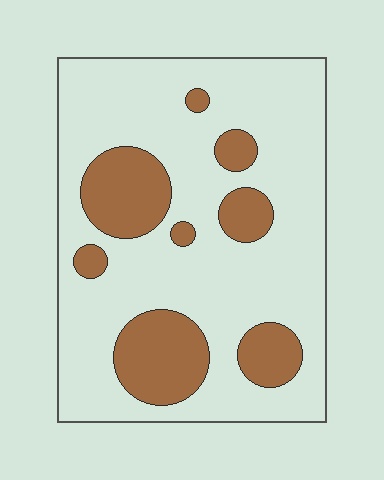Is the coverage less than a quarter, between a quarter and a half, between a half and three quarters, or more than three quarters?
Less than a quarter.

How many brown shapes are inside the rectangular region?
8.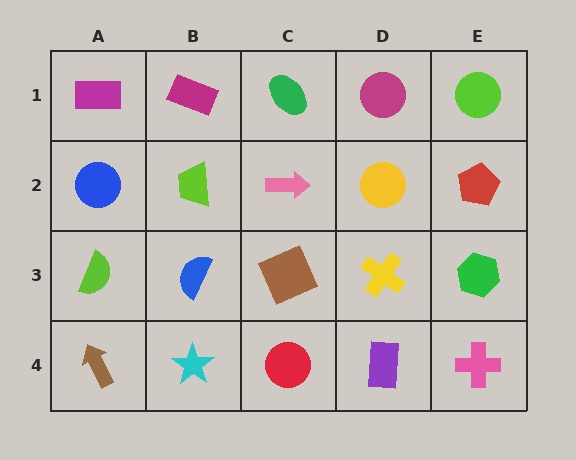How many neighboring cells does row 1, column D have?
3.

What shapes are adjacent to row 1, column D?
A yellow circle (row 2, column D), a green ellipse (row 1, column C), a lime circle (row 1, column E).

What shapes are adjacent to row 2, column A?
A magenta rectangle (row 1, column A), a lime semicircle (row 3, column A), a lime trapezoid (row 2, column B).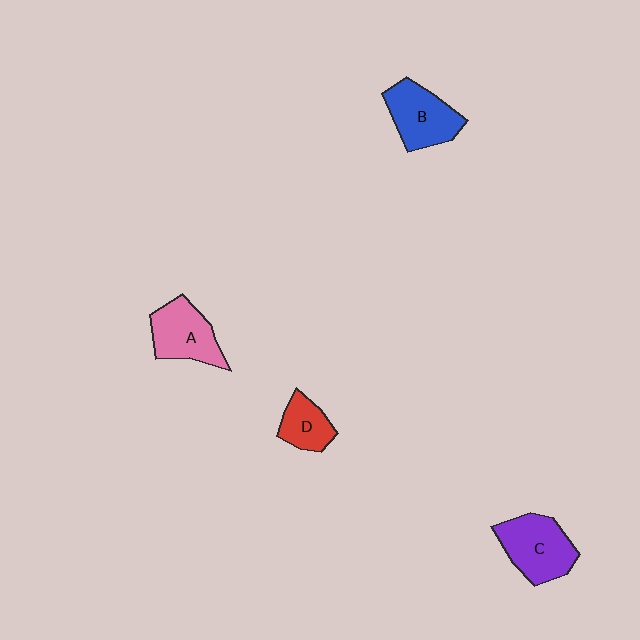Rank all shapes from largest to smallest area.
From largest to smallest: C (purple), B (blue), A (pink), D (red).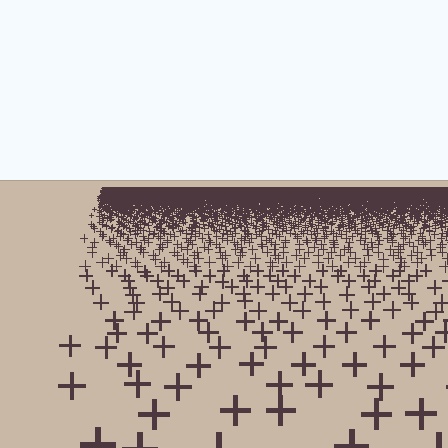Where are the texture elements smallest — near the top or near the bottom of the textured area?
Near the top.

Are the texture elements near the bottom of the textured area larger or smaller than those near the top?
Larger. Near the bottom, elements are closer to the viewer and appear at a bigger on-screen size.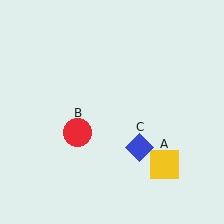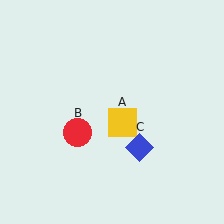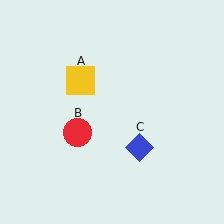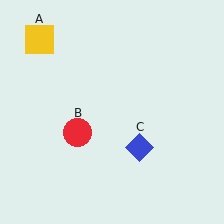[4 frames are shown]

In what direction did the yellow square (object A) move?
The yellow square (object A) moved up and to the left.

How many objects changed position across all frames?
1 object changed position: yellow square (object A).